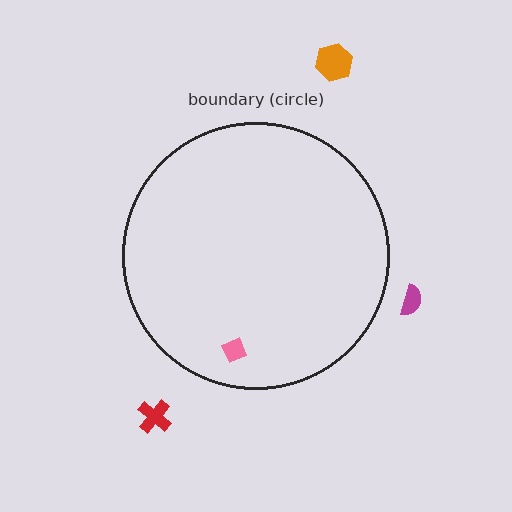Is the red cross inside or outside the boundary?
Outside.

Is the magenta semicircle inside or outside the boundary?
Outside.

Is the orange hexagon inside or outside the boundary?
Outside.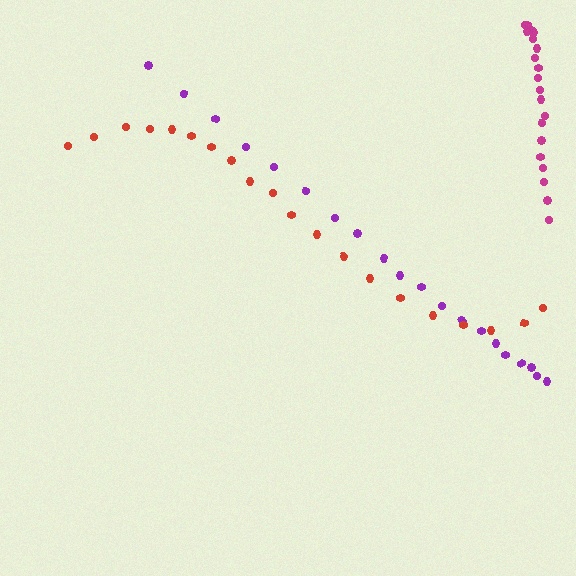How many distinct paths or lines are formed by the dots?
There are 3 distinct paths.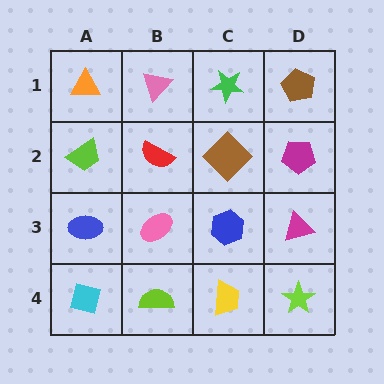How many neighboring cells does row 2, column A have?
3.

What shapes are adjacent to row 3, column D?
A magenta pentagon (row 2, column D), a lime star (row 4, column D), a blue hexagon (row 3, column C).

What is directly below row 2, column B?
A pink ellipse.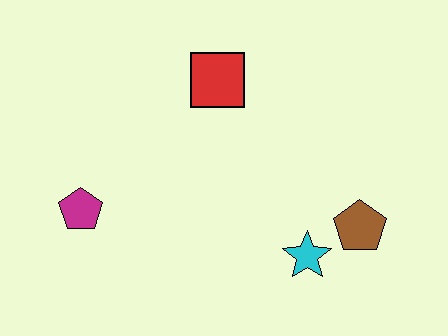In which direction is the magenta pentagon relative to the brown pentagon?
The magenta pentagon is to the left of the brown pentagon.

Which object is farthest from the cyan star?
The magenta pentagon is farthest from the cyan star.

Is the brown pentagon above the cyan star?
Yes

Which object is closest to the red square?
The magenta pentagon is closest to the red square.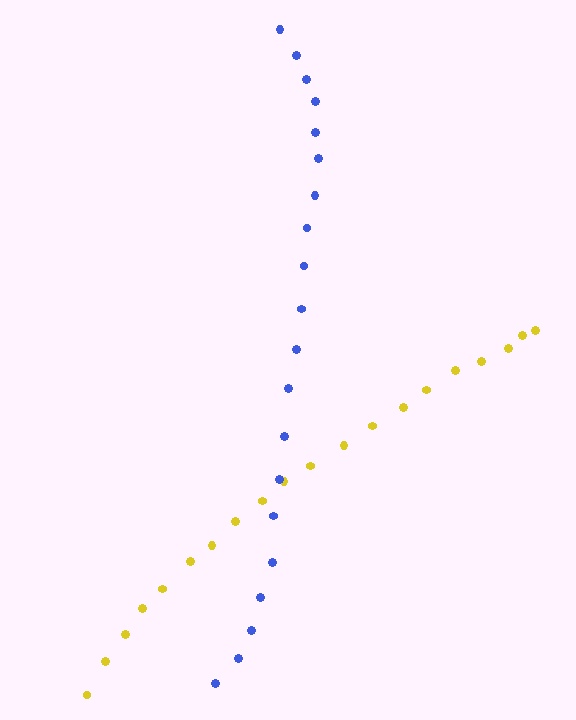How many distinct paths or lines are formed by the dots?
There are 2 distinct paths.